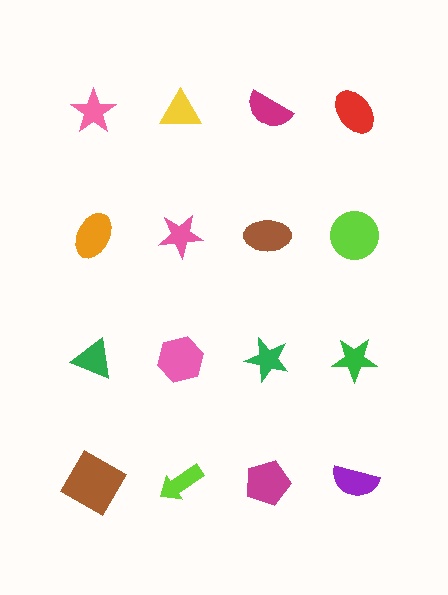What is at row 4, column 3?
A magenta pentagon.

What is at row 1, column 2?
A yellow triangle.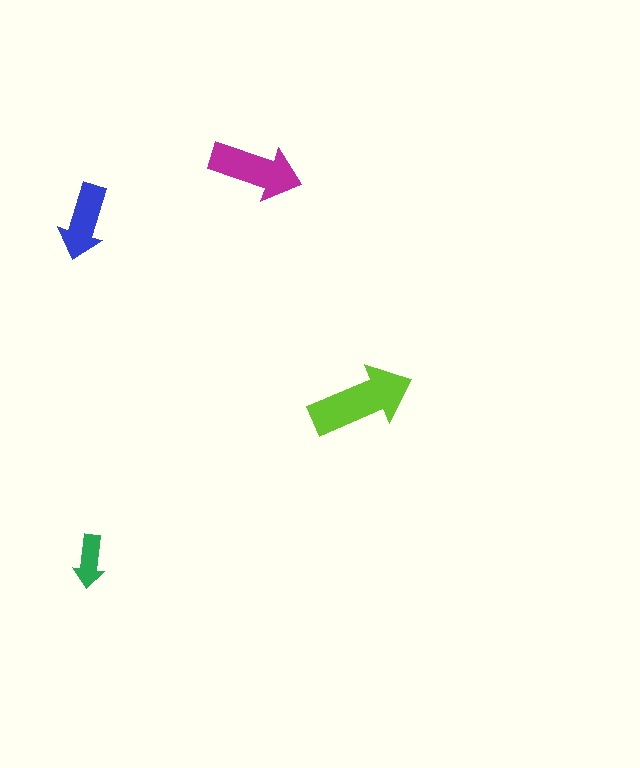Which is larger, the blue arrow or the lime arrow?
The lime one.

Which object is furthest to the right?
The lime arrow is rightmost.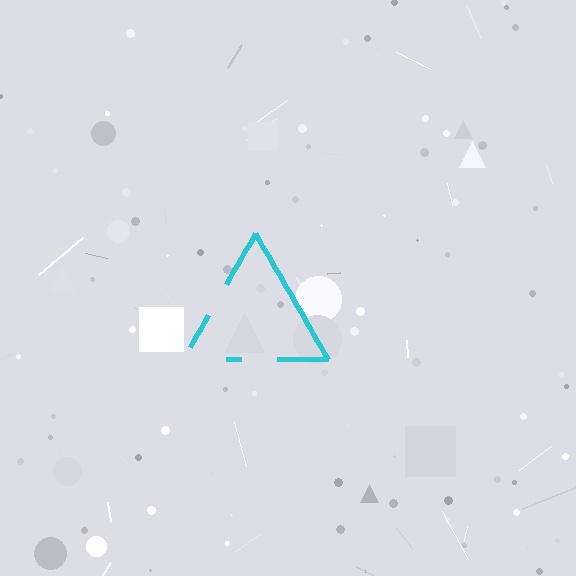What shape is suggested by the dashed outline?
The dashed outline suggests a triangle.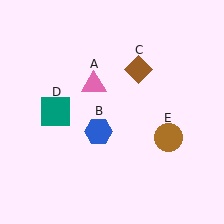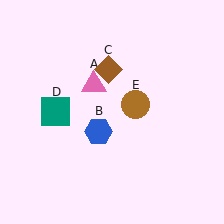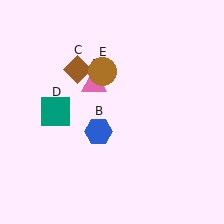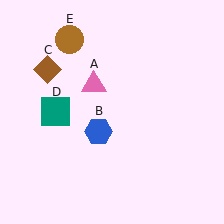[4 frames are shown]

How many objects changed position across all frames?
2 objects changed position: brown diamond (object C), brown circle (object E).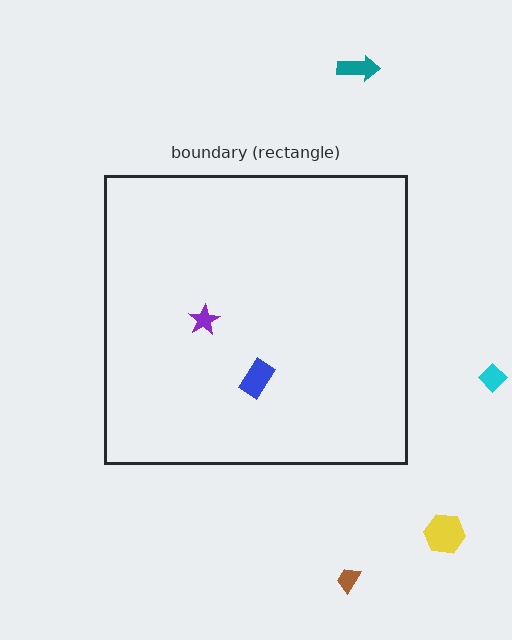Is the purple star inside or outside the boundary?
Inside.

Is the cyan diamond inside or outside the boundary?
Outside.